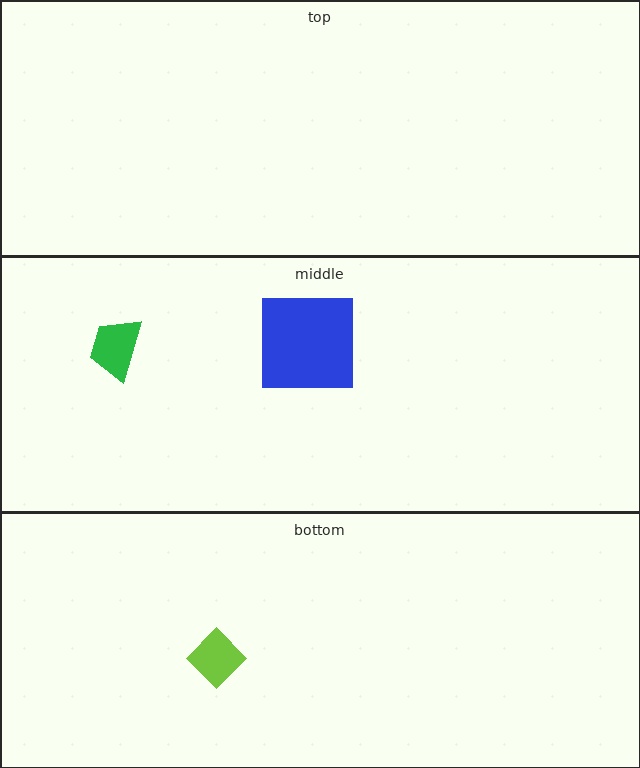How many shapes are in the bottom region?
1.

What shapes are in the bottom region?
The lime diamond.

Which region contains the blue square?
The middle region.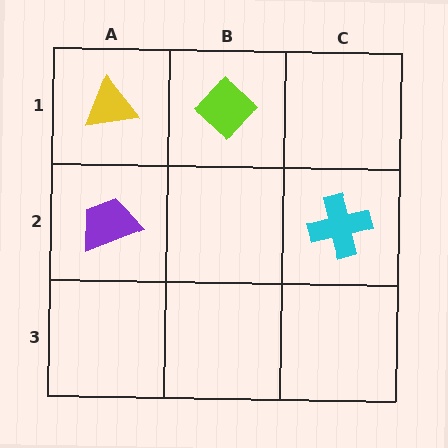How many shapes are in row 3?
0 shapes.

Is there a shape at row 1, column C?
No, that cell is empty.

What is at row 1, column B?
A lime diamond.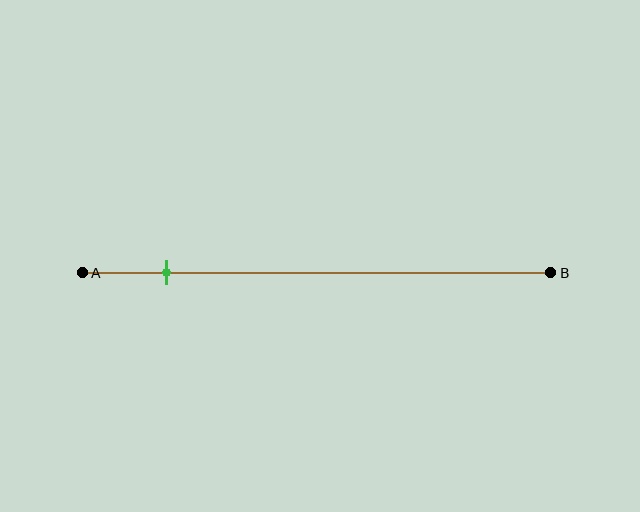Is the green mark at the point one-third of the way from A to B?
No, the mark is at about 20% from A, not at the 33% one-third point.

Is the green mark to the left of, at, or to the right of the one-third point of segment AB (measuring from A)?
The green mark is to the left of the one-third point of segment AB.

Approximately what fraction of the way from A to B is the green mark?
The green mark is approximately 20% of the way from A to B.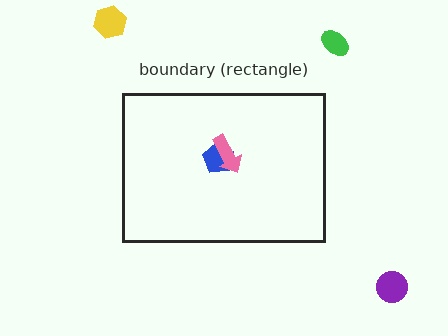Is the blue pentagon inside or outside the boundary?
Inside.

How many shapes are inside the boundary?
2 inside, 3 outside.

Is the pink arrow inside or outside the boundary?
Inside.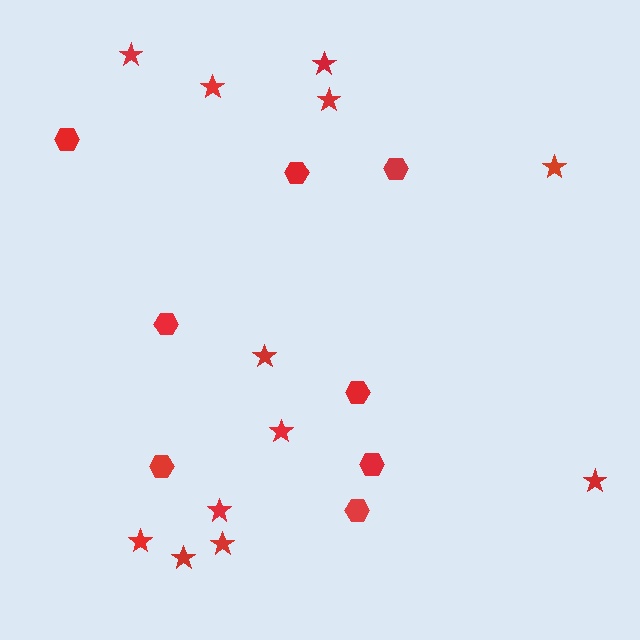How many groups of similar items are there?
There are 2 groups: one group of hexagons (8) and one group of stars (12).